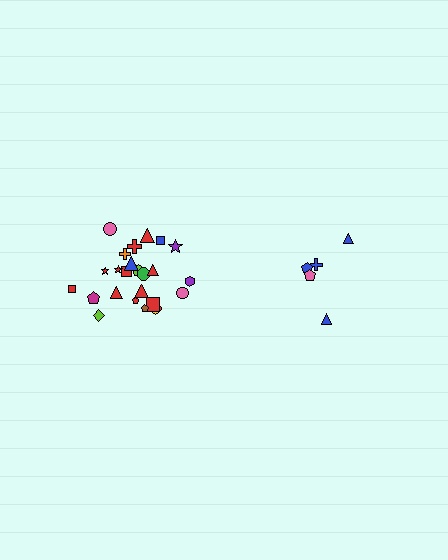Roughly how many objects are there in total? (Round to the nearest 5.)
Roughly 30 objects in total.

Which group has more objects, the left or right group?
The left group.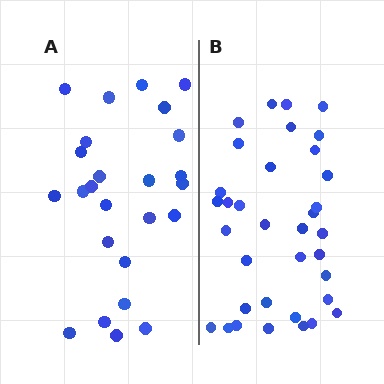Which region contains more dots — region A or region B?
Region B (the right region) has more dots.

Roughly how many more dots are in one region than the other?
Region B has roughly 10 or so more dots than region A.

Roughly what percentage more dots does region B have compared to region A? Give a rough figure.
About 40% more.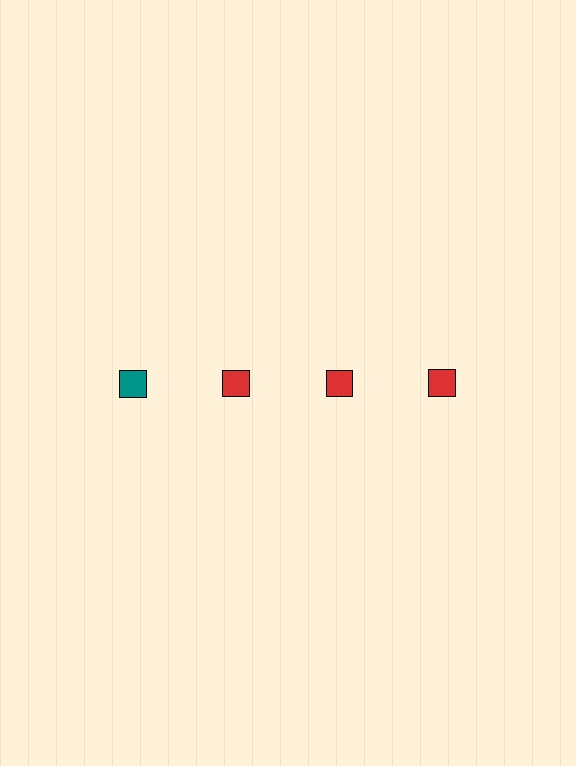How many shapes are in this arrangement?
There are 4 shapes arranged in a grid pattern.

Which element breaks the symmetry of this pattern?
The teal square in the top row, leftmost column breaks the symmetry. All other shapes are red squares.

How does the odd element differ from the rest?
It has a different color: teal instead of red.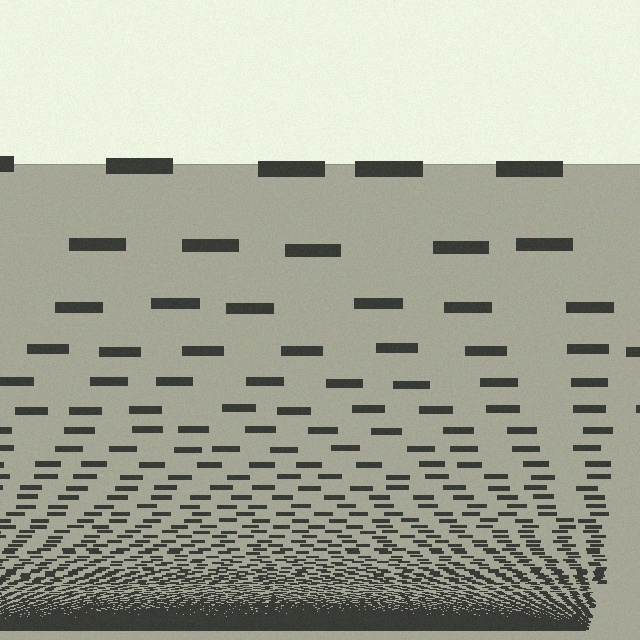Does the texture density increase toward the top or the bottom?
Density increases toward the bottom.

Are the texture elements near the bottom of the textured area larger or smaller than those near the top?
Smaller. The gradient is inverted — elements near the bottom are smaller and denser.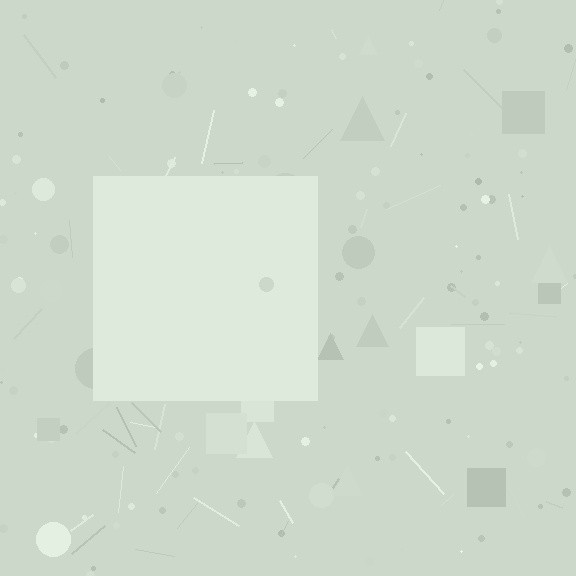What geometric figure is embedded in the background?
A square is embedded in the background.